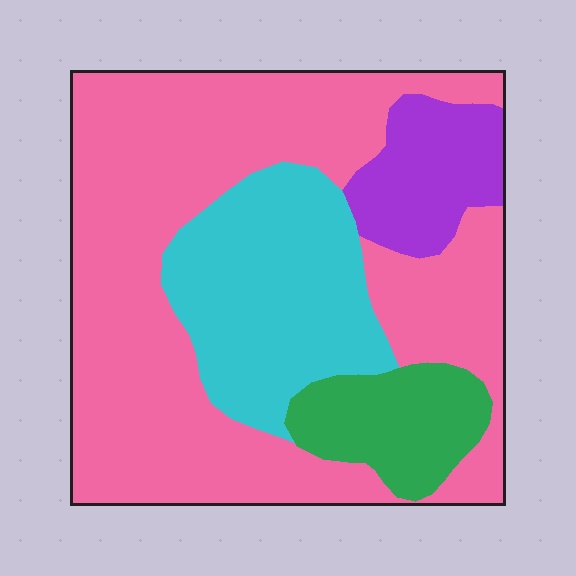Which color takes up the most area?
Pink, at roughly 60%.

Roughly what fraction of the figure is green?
Green covers roughly 10% of the figure.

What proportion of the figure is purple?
Purple takes up less than a sixth of the figure.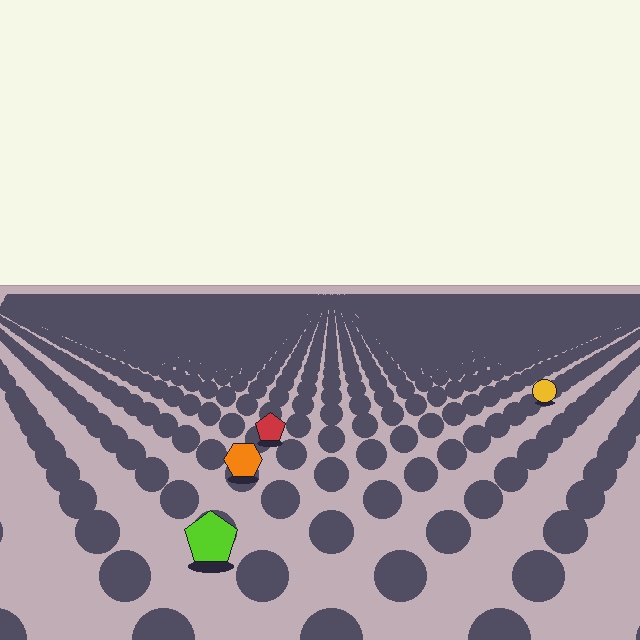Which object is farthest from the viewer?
The yellow circle is farthest from the viewer. It appears smaller and the ground texture around it is denser.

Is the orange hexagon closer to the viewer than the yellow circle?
Yes. The orange hexagon is closer — you can tell from the texture gradient: the ground texture is coarser near it.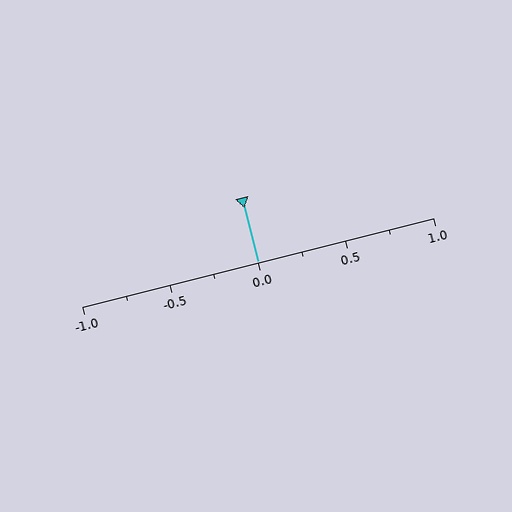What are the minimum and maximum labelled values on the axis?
The axis runs from -1.0 to 1.0.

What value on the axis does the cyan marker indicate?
The marker indicates approximately 0.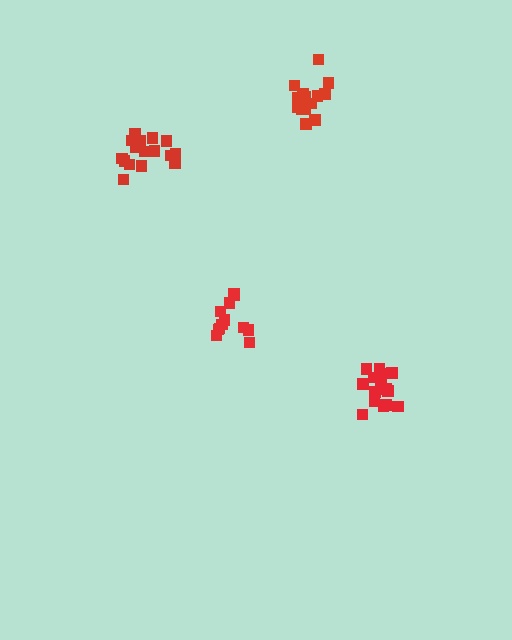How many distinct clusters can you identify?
There are 4 distinct clusters.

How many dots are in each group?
Group 1: 16 dots, Group 2: 12 dots, Group 3: 15 dots, Group 4: 16 dots (59 total).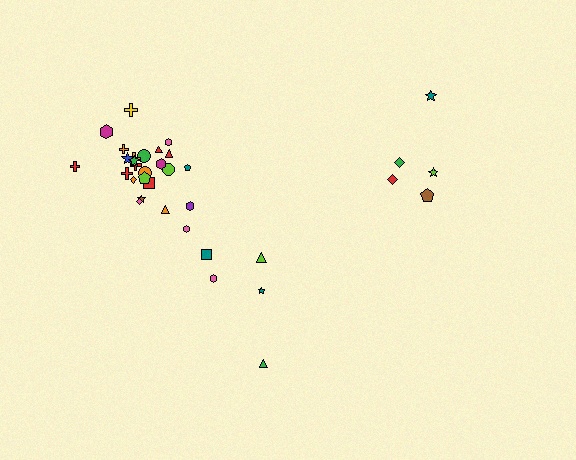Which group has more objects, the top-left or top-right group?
The top-left group.